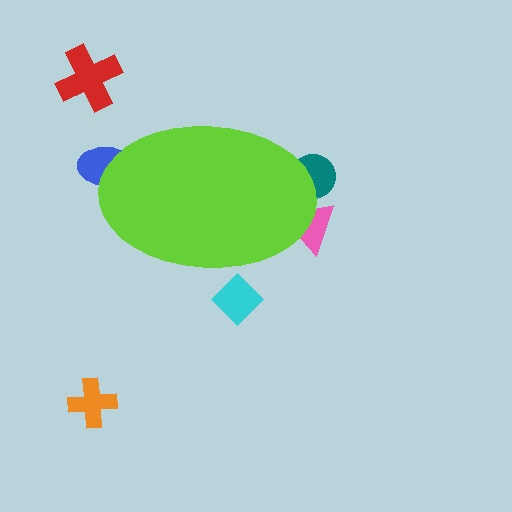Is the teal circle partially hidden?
Yes, the teal circle is partially hidden behind the lime ellipse.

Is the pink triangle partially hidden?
Yes, the pink triangle is partially hidden behind the lime ellipse.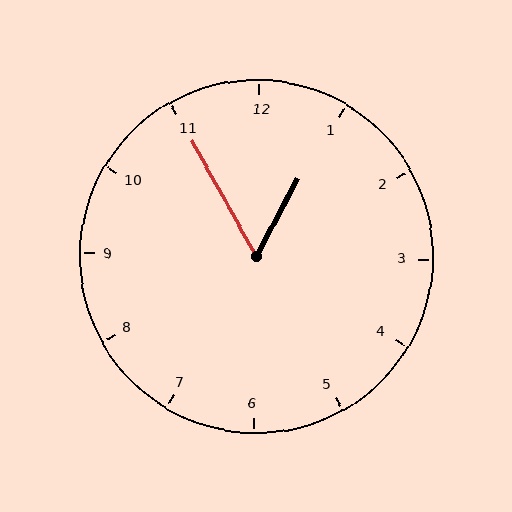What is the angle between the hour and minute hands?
Approximately 58 degrees.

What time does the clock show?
12:55.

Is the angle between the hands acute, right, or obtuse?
It is acute.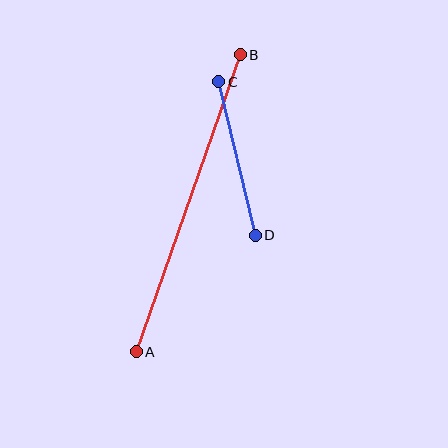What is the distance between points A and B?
The distance is approximately 314 pixels.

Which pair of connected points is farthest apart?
Points A and B are farthest apart.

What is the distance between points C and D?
The distance is approximately 158 pixels.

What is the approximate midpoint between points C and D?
The midpoint is at approximately (237, 159) pixels.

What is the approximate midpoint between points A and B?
The midpoint is at approximately (188, 203) pixels.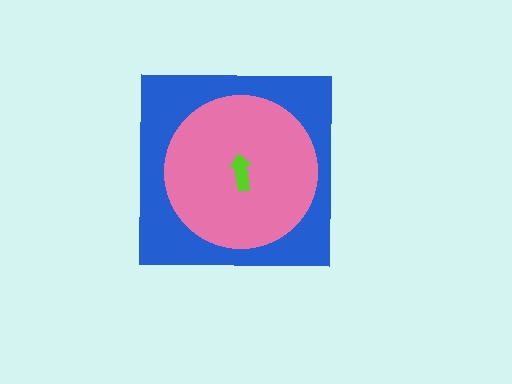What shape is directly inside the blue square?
The pink circle.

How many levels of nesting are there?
3.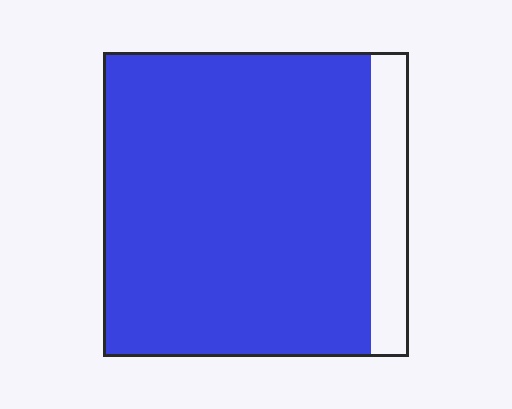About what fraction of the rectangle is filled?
About seven eighths (7/8).